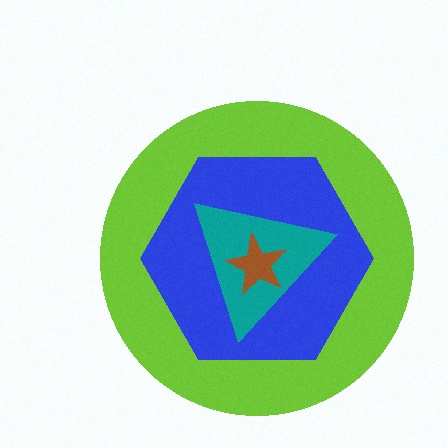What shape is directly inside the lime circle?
The blue hexagon.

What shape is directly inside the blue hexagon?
The teal triangle.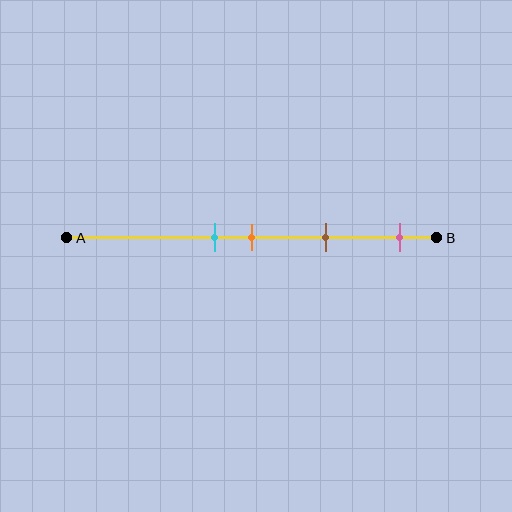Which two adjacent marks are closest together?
The cyan and orange marks are the closest adjacent pair.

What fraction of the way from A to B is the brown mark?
The brown mark is approximately 70% (0.7) of the way from A to B.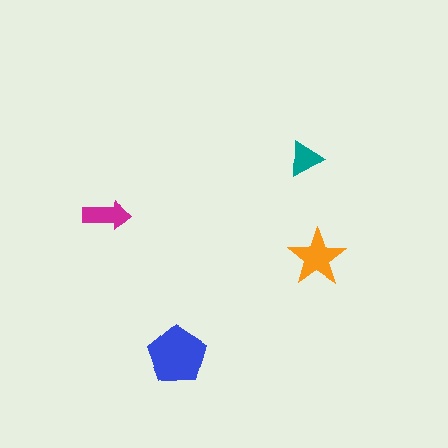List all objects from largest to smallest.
The blue pentagon, the orange star, the magenta arrow, the teal triangle.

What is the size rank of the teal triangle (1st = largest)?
4th.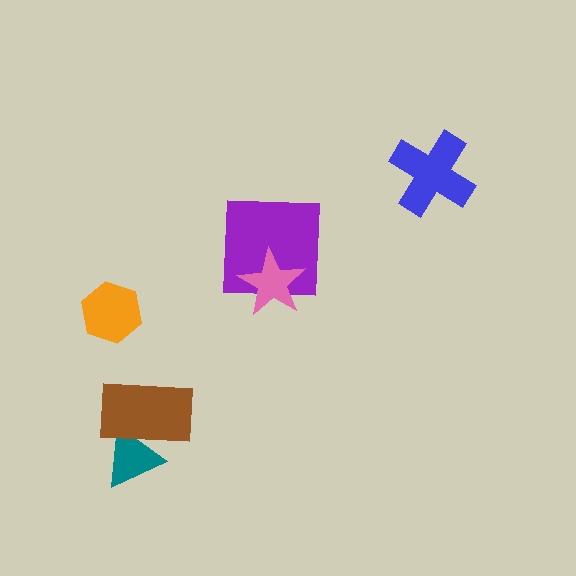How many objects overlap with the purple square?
1 object overlaps with the purple square.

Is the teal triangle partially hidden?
Yes, it is partially covered by another shape.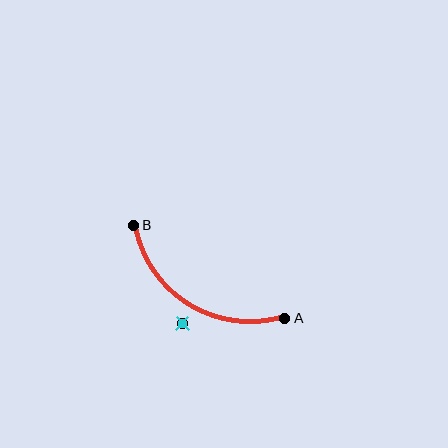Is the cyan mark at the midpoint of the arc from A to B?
No — the cyan mark does not lie on the arc at all. It sits slightly outside the curve.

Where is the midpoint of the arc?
The arc midpoint is the point on the curve farthest from the straight line joining A and B. It sits below that line.